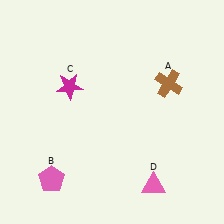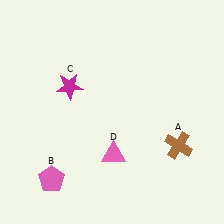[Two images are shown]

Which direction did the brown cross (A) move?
The brown cross (A) moved down.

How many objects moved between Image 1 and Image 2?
2 objects moved between the two images.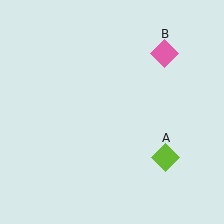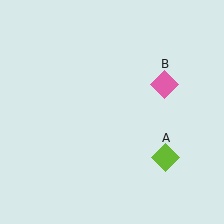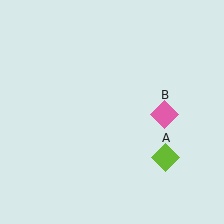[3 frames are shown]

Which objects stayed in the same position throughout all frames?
Lime diamond (object A) remained stationary.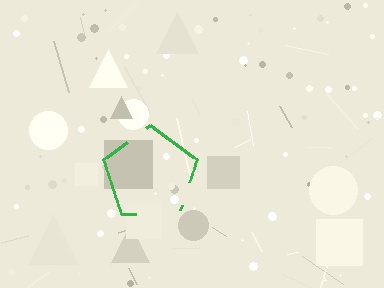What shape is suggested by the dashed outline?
The dashed outline suggests a pentagon.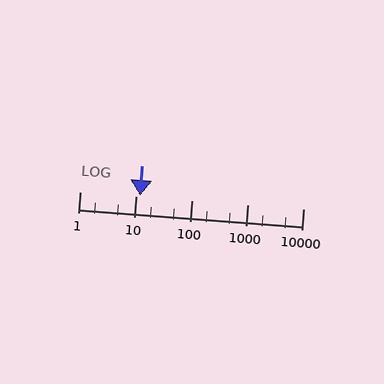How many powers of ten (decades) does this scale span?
The scale spans 4 decades, from 1 to 10000.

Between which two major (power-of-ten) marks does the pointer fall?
The pointer is between 10 and 100.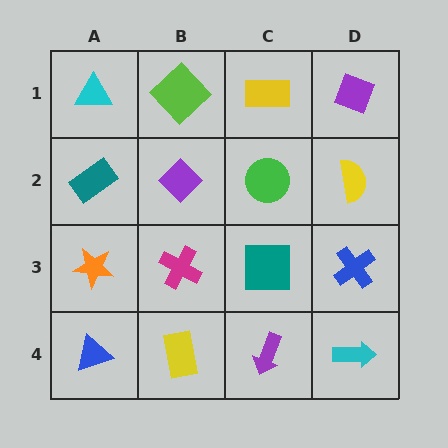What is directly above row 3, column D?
A yellow semicircle.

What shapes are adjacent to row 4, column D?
A blue cross (row 3, column D), a purple arrow (row 4, column C).